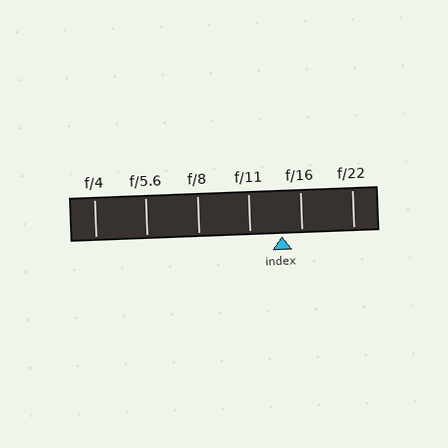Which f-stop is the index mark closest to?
The index mark is closest to f/16.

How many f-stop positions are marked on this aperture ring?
There are 6 f-stop positions marked.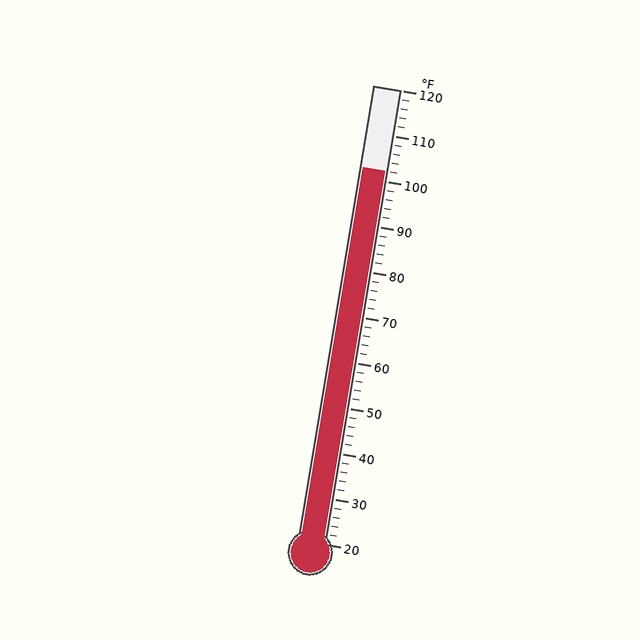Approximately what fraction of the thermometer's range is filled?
The thermometer is filled to approximately 80% of its range.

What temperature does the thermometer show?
The thermometer shows approximately 102°F.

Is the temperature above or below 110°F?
The temperature is below 110°F.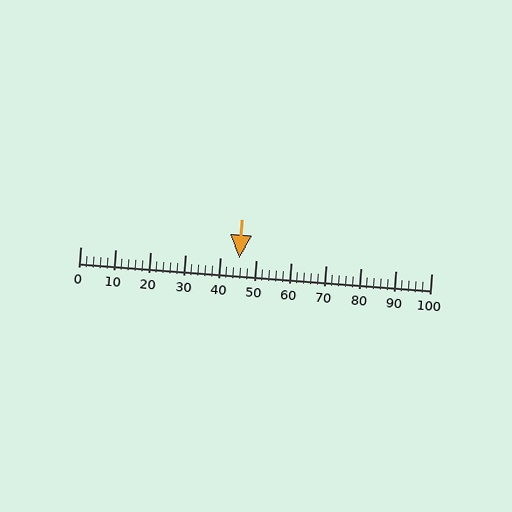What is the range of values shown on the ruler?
The ruler shows values from 0 to 100.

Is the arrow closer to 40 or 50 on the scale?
The arrow is closer to 50.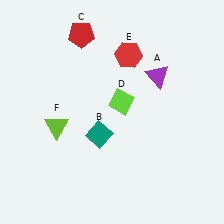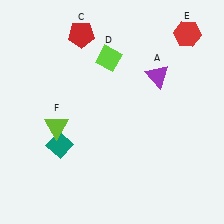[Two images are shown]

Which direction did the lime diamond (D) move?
The lime diamond (D) moved up.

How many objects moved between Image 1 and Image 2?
3 objects moved between the two images.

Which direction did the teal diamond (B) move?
The teal diamond (B) moved left.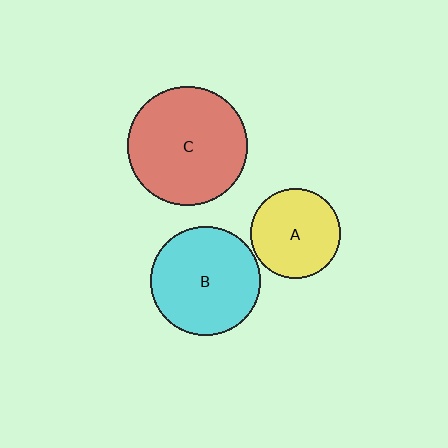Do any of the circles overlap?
No, none of the circles overlap.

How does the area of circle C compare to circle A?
Approximately 1.8 times.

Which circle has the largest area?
Circle C (red).